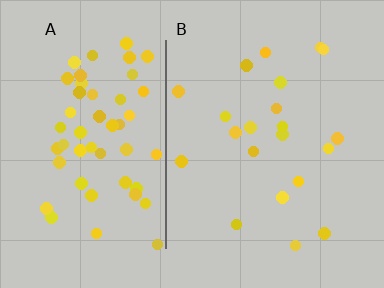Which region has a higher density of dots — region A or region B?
A (the left).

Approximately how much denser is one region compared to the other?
Approximately 2.6× — region A over region B.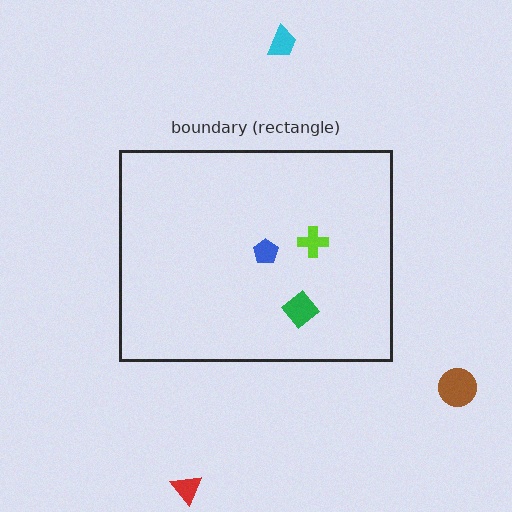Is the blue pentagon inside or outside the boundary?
Inside.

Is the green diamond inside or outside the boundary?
Inside.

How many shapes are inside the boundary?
3 inside, 3 outside.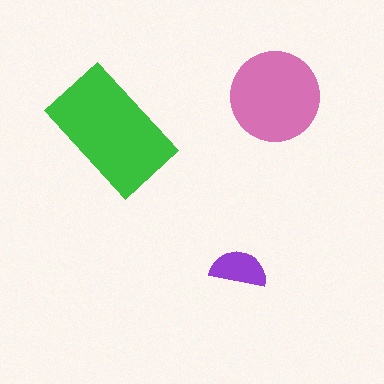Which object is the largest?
The green rectangle.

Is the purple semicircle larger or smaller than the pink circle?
Smaller.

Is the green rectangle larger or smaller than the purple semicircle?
Larger.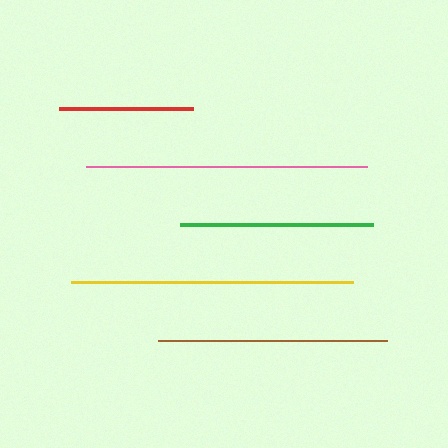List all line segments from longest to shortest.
From longest to shortest: yellow, pink, brown, green, red.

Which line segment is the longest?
The yellow line is the longest at approximately 282 pixels.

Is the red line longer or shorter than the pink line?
The pink line is longer than the red line.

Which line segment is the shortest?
The red line is the shortest at approximately 134 pixels.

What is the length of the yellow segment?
The yellow segment is approximately 282 pixels long.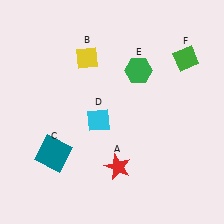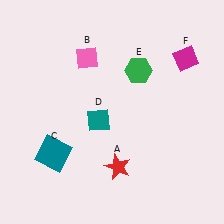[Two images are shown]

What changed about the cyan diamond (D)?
In Image 1, D is cyan. In Image 2, it changed to teal.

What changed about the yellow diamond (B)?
In Image 1, B is yellow. In Image 2, it changed to pink.